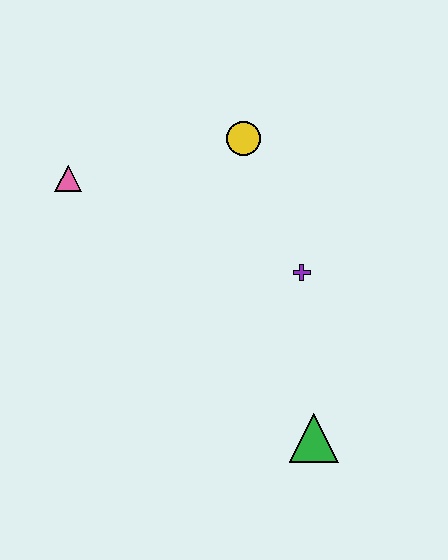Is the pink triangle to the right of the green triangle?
No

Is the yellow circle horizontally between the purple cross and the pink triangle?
Yes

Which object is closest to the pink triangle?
The yellow circle is closest to the pink triangle.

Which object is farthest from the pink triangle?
The green triangle is farthest from the pink triangle.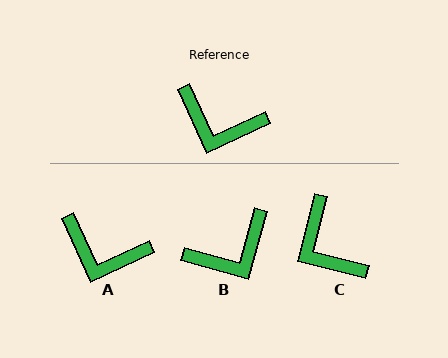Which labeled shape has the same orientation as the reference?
A.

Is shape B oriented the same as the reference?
No, it is off by about 50 degrees.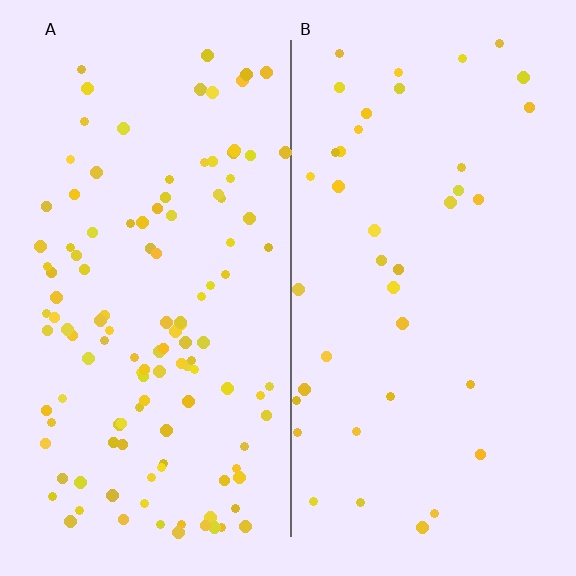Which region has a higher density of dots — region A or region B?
A (the left).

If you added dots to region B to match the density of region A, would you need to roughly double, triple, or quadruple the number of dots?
Approximately triple.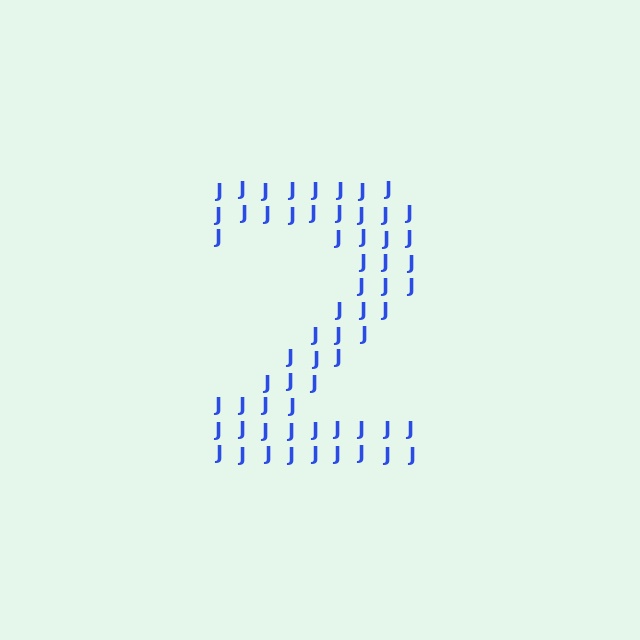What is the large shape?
The large shape is the digit 2.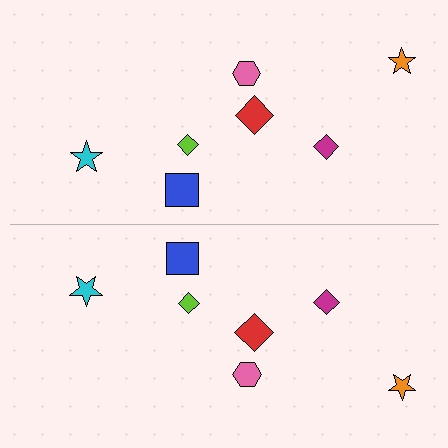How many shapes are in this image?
There are 14 shapes in this image.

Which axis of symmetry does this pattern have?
The pattern has a horizontal axis of symmetry running through the center of the image.